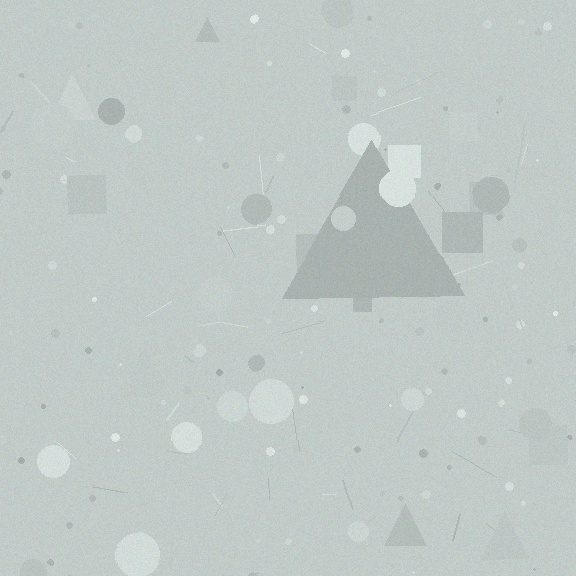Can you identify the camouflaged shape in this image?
The camouflaged shape is a triangle.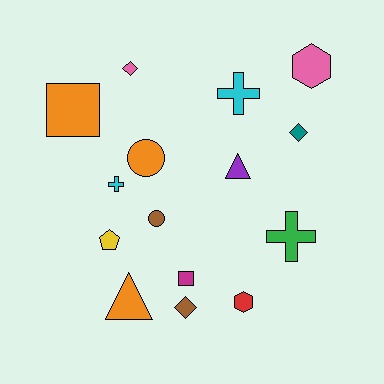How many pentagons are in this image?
There is 1 pentagon.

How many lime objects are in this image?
There are no lime objects.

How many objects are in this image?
There are 15 objects.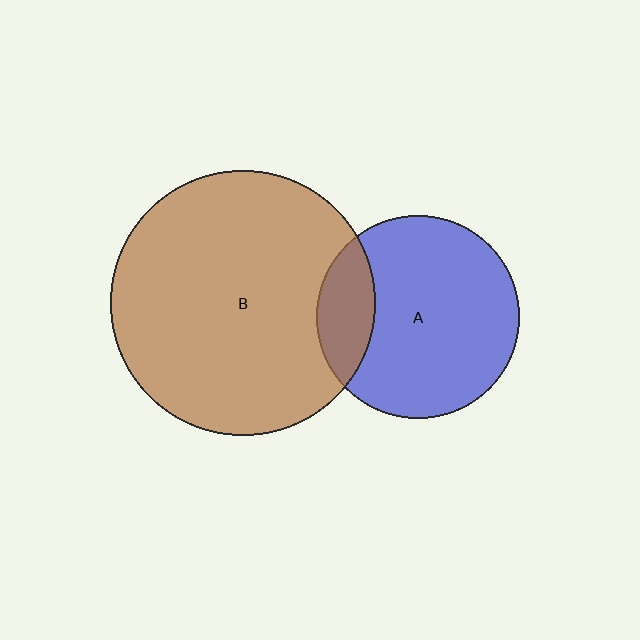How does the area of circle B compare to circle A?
Approximately 1.7 times.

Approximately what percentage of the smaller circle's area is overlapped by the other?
Approximately 20%.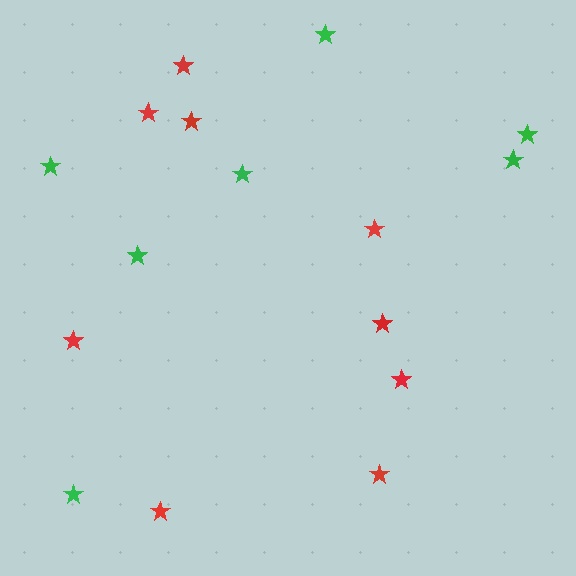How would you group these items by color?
There are 2 groups: one group of red stars (9) and one group of green stars (7).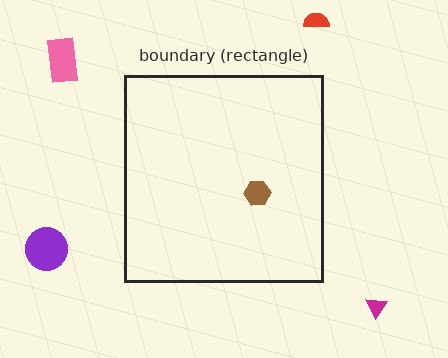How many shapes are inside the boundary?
1 inside, 4 outside.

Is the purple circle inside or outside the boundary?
Outside.